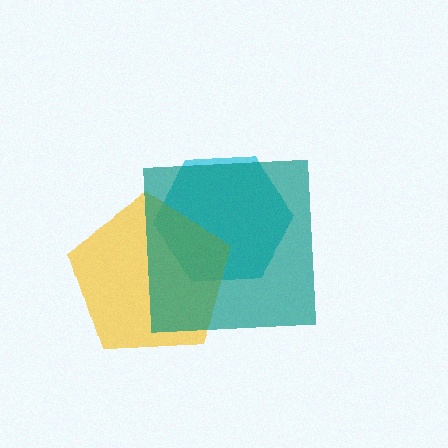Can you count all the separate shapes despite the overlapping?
Yes, there are 3 separate shapes.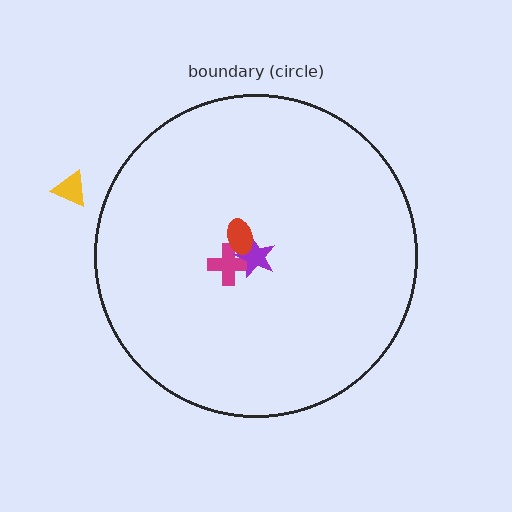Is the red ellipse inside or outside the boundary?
Inside.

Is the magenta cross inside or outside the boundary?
Inside.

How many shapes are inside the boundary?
3 inside, 1 outside.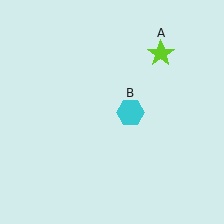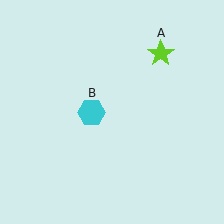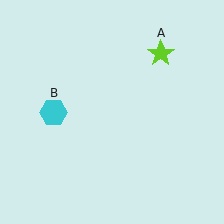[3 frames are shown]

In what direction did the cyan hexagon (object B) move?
The cyan hexagon (object B) moved left.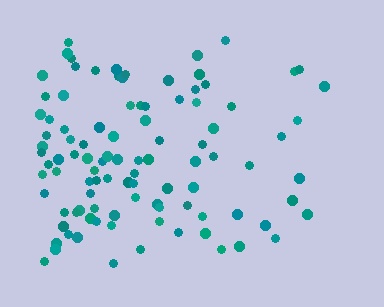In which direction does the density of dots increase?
From right to left, with the left side densest.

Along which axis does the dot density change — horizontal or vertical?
Horizontal.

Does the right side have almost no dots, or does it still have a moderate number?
Still a moderate number, just noticeably fewer than the left.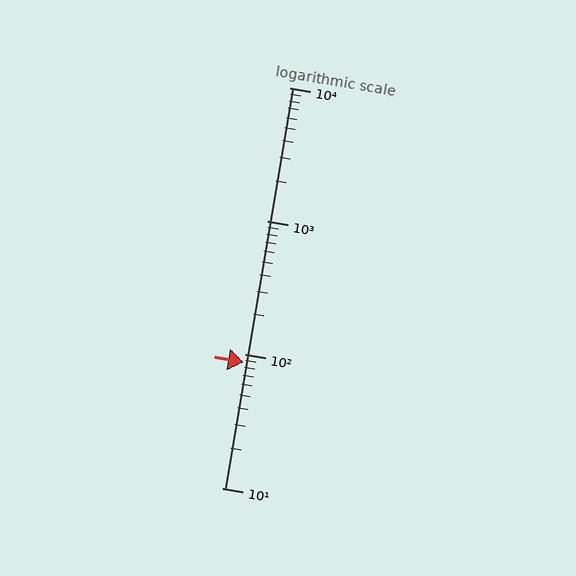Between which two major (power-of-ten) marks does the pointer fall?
The pointer is between 10 and 100.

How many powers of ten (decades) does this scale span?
The scale spans 3 decades, from 10 to 10000.